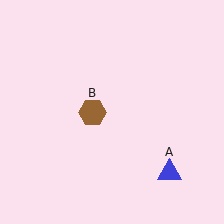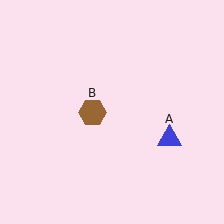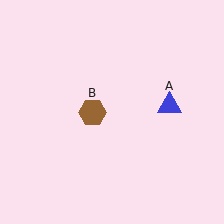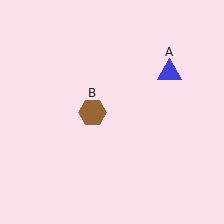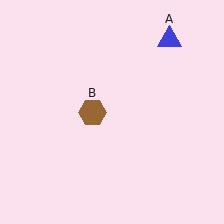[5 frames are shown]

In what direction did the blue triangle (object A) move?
The blue triangle (object A) moved up.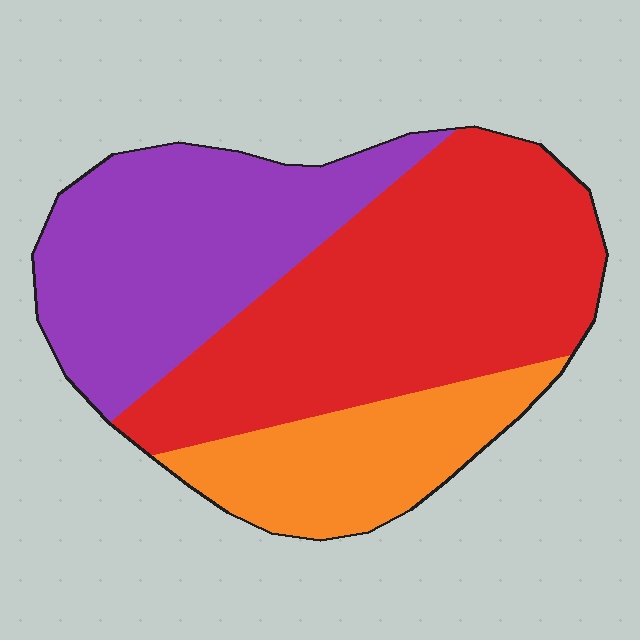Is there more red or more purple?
Red.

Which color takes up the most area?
Red, at roughly 45%.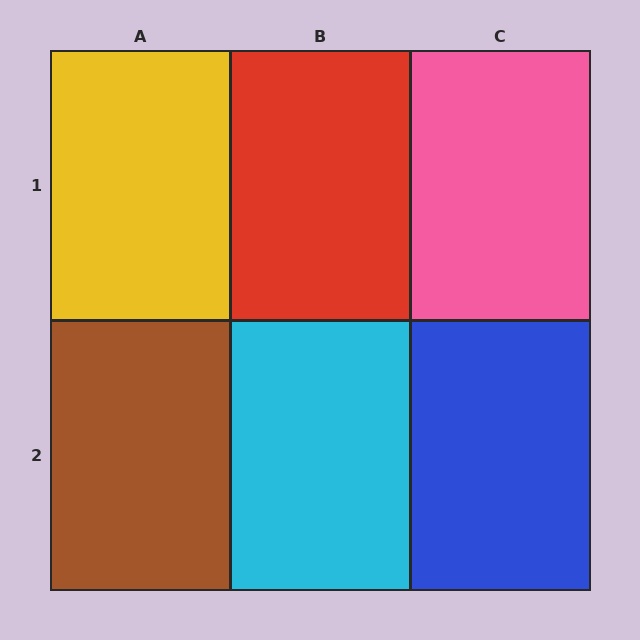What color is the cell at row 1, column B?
Red.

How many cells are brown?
1 cell is brown.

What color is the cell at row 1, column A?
Yellow.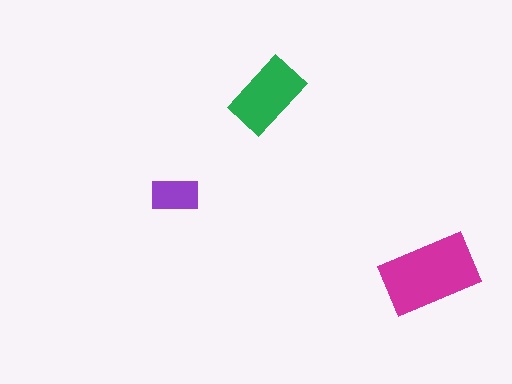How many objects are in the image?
There are 3 objects in the image.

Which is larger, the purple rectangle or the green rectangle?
The green one.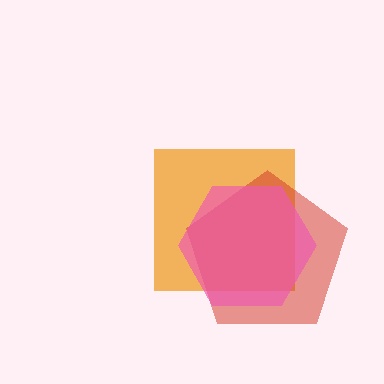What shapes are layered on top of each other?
The layered shapes are: an orange square, a red pentagon, a pink hexagon.